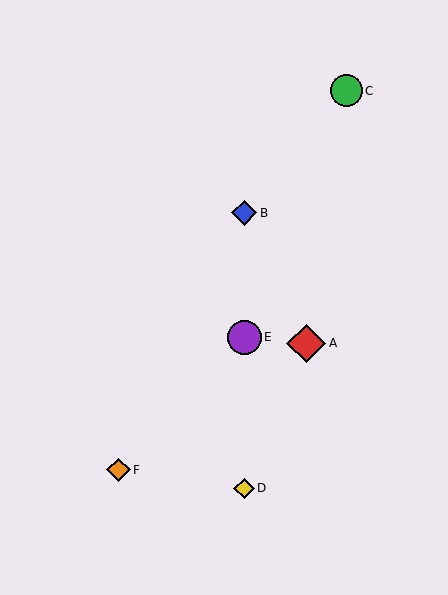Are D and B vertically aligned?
Yes, both are at x≈244.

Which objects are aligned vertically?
Objects B, D, E are aligned vertically.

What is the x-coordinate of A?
Object A is at x≈306.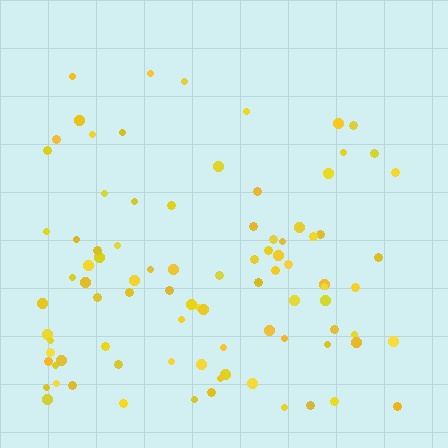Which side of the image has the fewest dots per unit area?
The top.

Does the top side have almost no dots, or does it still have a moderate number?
Still a moderate number, just noticeably fewer than the bottom.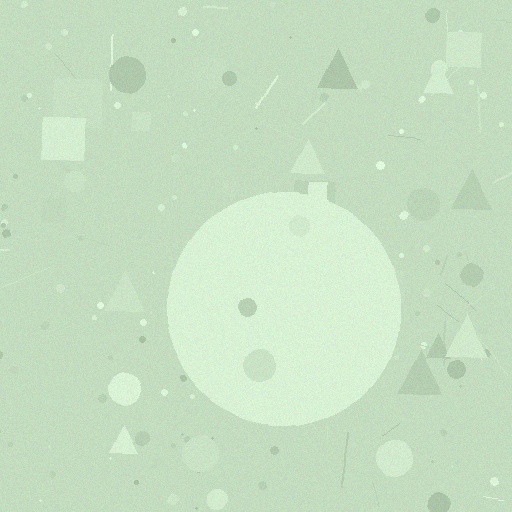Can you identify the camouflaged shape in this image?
The camouflaged shape is a circle.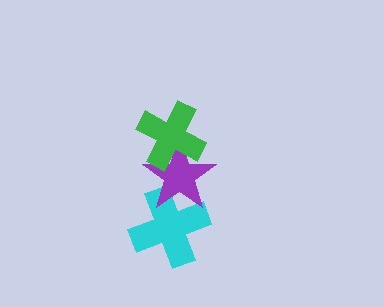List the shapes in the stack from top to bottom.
From top to bottom: the green cross, the purple star, the cyan cross.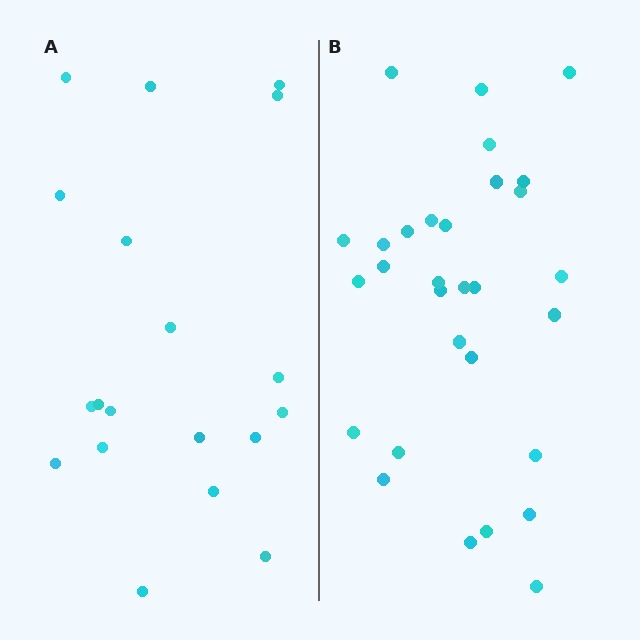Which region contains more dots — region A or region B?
Region B (the right region) has more dots.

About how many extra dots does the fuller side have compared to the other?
Region B has roughly 12 or so more dots than region A.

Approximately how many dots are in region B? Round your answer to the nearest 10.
About 30 dots.